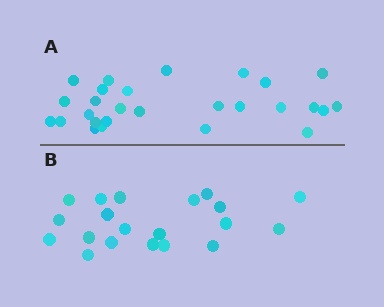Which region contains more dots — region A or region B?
Region A (the top region) has more dots.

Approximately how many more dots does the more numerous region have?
Region A has roughly 8 or so more dots than region B.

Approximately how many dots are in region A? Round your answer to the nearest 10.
About 30 dots. (The exact count is 27, which rounds to 30.)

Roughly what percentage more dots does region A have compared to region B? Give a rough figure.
About 35% more.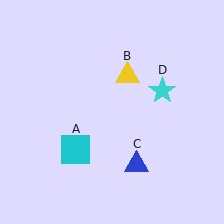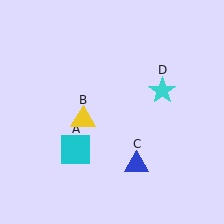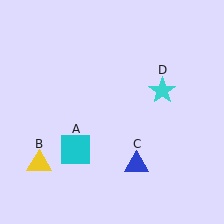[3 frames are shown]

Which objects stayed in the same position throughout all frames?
Cyan square (object A) and blue triangle (object C) and cyan star (object D) remained stationary.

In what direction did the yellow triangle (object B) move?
The yellow triangle (object B) moved down and to the left.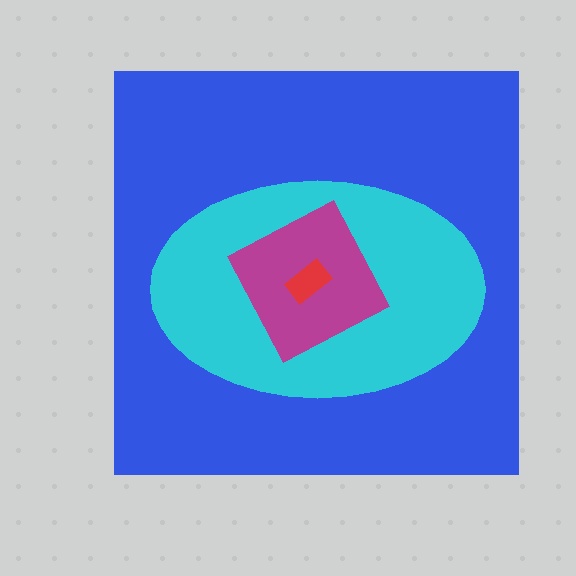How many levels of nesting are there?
4.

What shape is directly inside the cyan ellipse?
The magenta diamond.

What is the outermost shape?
The blue square.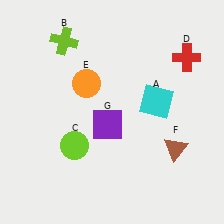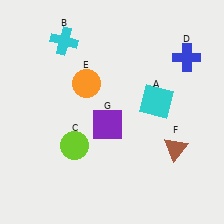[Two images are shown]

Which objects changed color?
B changed from lime to cyan. D changed from red to blue.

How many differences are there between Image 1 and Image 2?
There are 2 differences between the two images.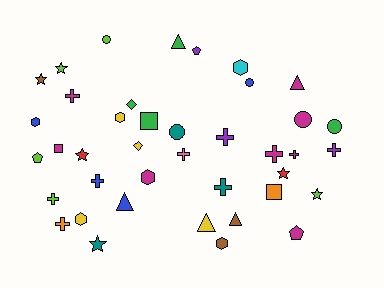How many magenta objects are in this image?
There are 8 magenta objects.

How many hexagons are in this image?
There are 6 hexagons.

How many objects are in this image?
There are 40 objects.